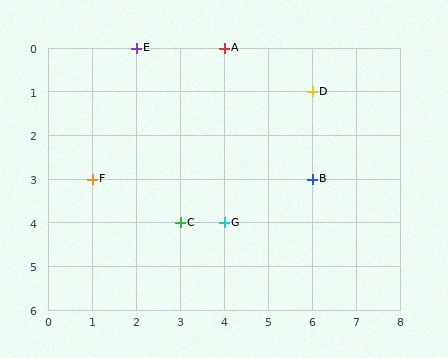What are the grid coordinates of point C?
Point C is at grid coordinates (3, 4).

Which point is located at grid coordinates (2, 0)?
Point E is at (2, 0).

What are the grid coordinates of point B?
Point B is at grid coordinates (6, 3).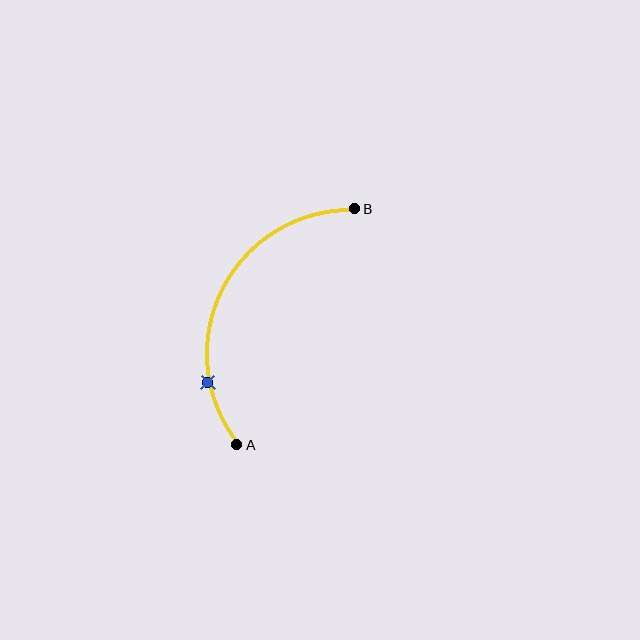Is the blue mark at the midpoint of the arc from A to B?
No. The blue mark lies on the arc but is closer to endpoint A. The arc midpoint would be at the point on the curve equidistant along the arc from both A and B.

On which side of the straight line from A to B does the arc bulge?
The arc bulges to the left of the straight line connecting A and B.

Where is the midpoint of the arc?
The arc midpoint is the point on the curve farthest from the straight line joining A and B. It sits to the left of that line.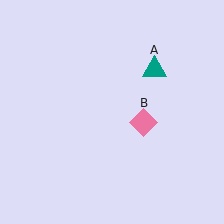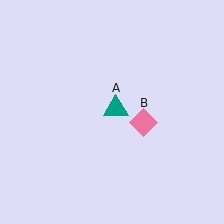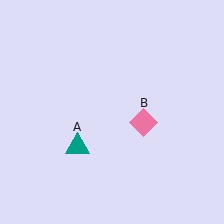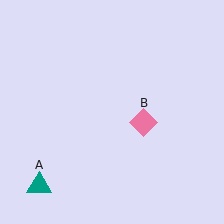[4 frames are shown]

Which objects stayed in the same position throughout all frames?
Pink diamond (object B) remained stationary.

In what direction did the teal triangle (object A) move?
The teal triangle (object A) moved down and to the left.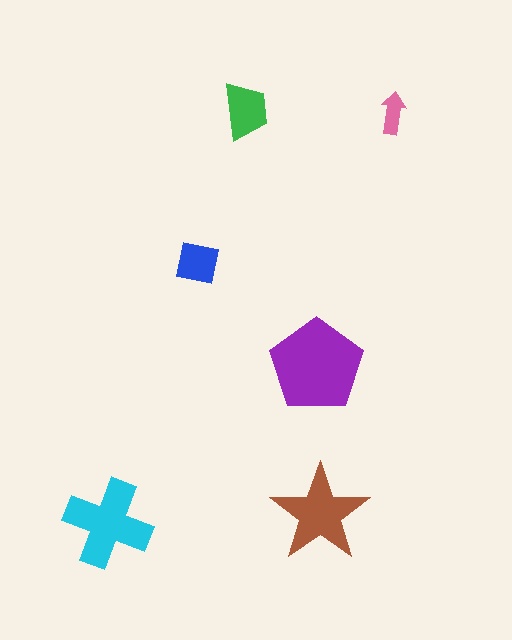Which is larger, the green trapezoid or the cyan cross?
The cyan cross.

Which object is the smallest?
The pink arrow.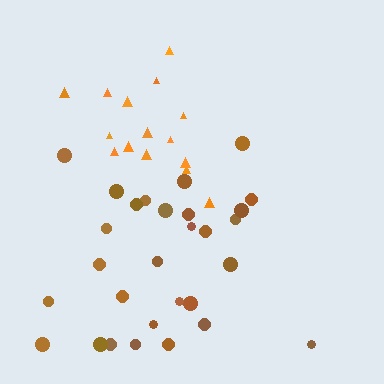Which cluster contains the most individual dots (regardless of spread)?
Brown (29).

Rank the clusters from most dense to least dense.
brown, orange.